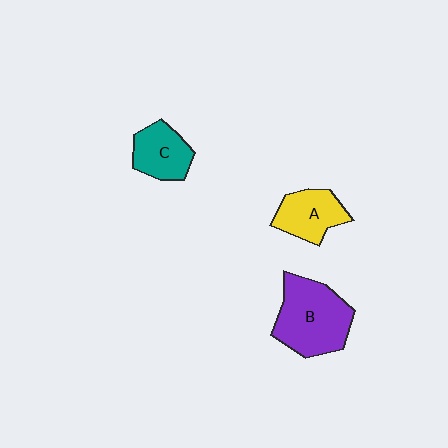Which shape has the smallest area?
Shape C (teal).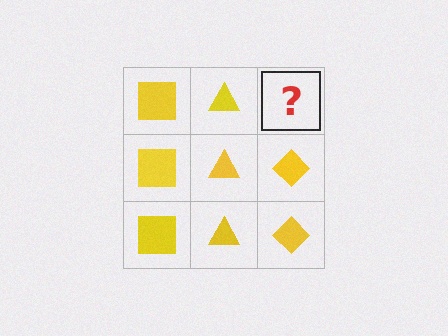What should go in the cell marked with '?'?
The missing cell should contain a yellow diamond.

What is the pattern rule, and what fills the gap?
The rule is that each column has a consistent shape. The gap should be filled with a yellow diamond.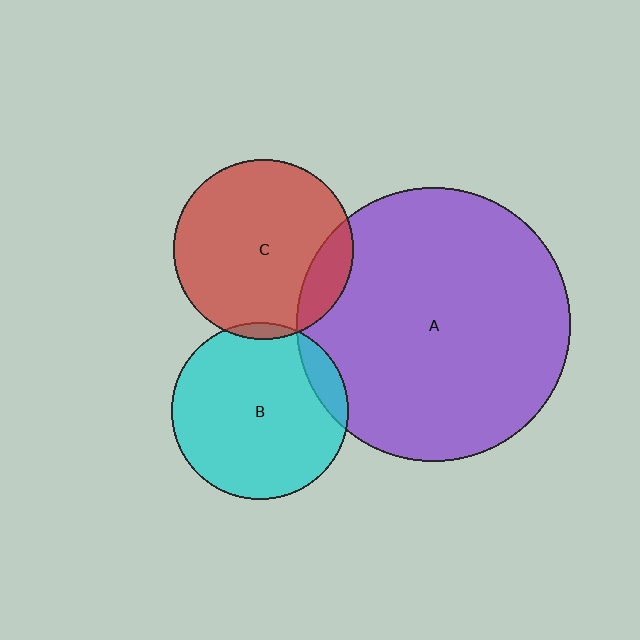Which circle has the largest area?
Circle A (purple).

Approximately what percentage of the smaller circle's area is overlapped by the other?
Approximately 5%.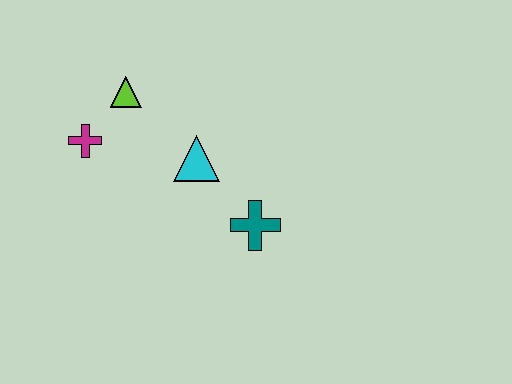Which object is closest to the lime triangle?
The magenta cross is closest to the lime triangle.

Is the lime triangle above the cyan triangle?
Yes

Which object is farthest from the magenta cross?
The teal cross is farthest from the magenta cross.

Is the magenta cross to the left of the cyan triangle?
Yes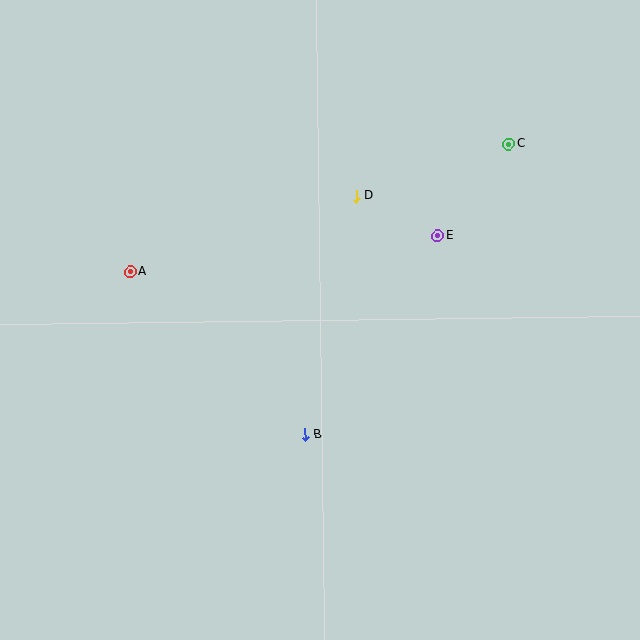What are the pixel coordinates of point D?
Point D is at (357, 196).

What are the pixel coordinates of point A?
Point A is at (131, 272).